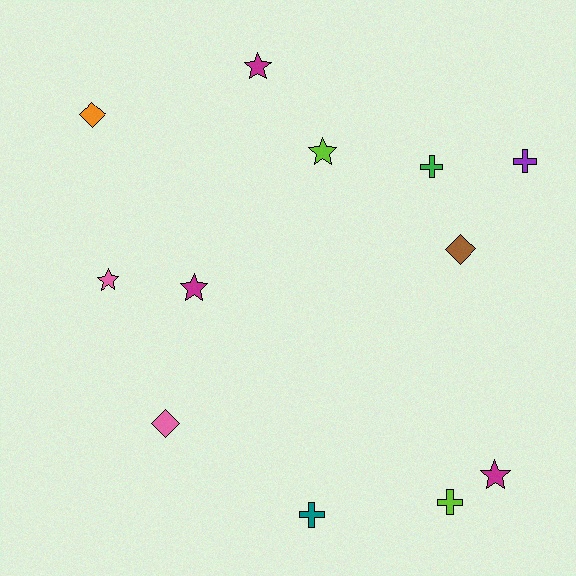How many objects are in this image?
There are 12 objects.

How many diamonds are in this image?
There are 3 diamonds.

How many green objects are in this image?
There is 1 green object.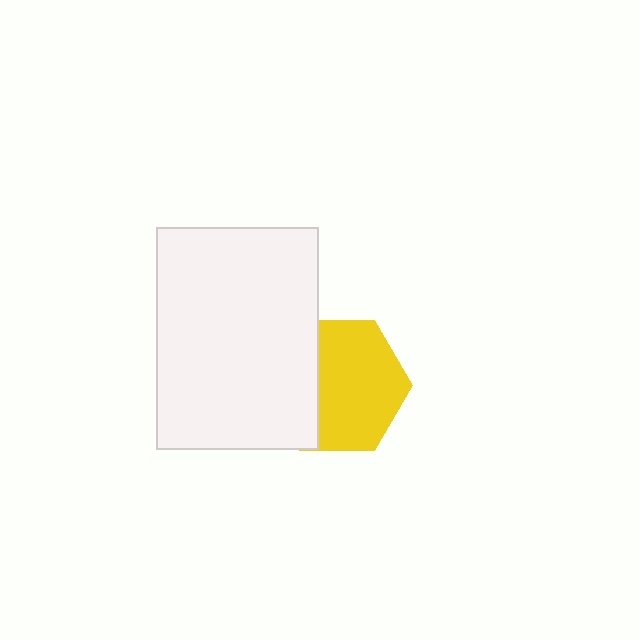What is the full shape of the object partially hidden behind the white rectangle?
The partially hidden object is a yellow hexagon.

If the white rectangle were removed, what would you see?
You would see the complete yellow hexagon.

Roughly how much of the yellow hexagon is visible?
Most of it is visible (roughly 66%).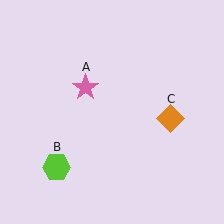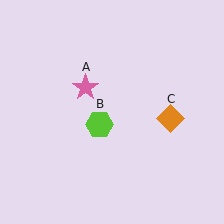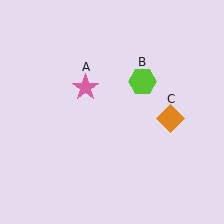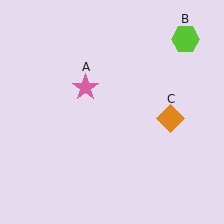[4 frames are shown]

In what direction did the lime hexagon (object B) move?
The lime hexagon (object B) moved up and to the right.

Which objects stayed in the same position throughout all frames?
Pink star (object A) and orange diamond (object C) remained stationary.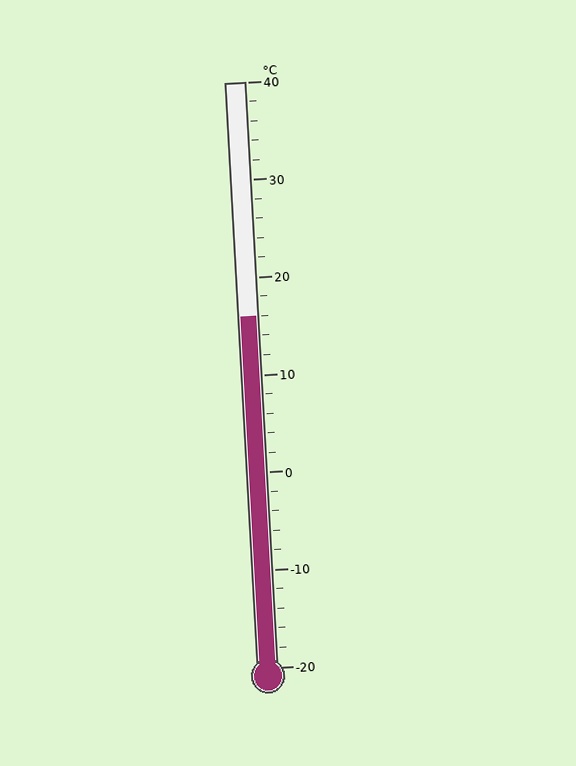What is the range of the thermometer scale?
The thermometer scale ranges from -20°C to 40°C.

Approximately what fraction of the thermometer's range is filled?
The thermometer is filled to approximately 60% of its range.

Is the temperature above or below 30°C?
The temperature is below 30°C.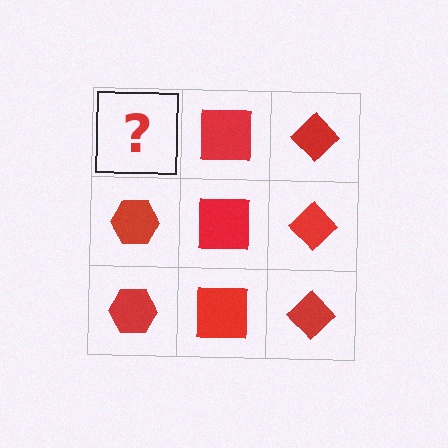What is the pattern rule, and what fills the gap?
The rule is that each column has a consistent shape. The gap should be filled with a red hexagon.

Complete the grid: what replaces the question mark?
The question mark should be replaced with a red hexagon.